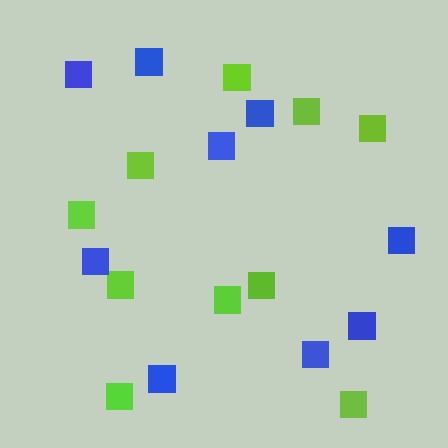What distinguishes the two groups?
There are 2 groups: one group of lime squares (10) and one group of blue squares (9).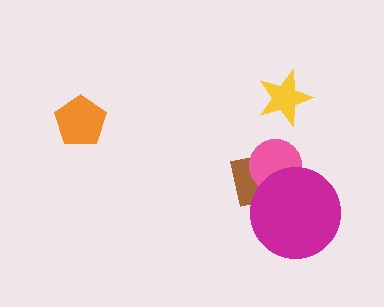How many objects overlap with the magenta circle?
2 objects overlap with the magenta circle.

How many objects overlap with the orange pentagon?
0 objects overlap with the orange pentagon.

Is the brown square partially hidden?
Yes, it is partially covered by another shape.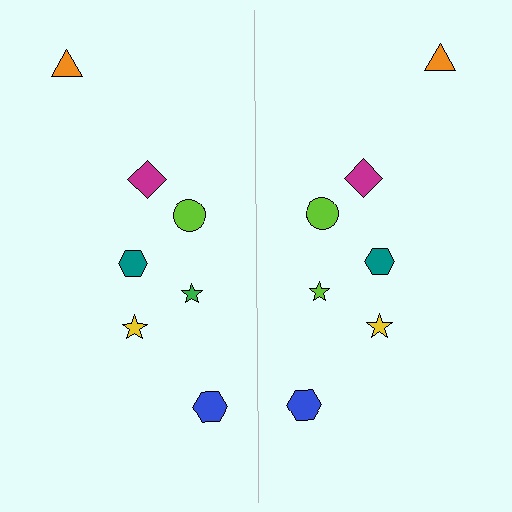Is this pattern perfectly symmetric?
No, the pattern is not perfectly symmetric. The lime star on the right side breaks the symmetry — its mirror counterpart is green.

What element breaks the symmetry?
The lime star on the right side breaks the symmetry — its mirror counterpart is green.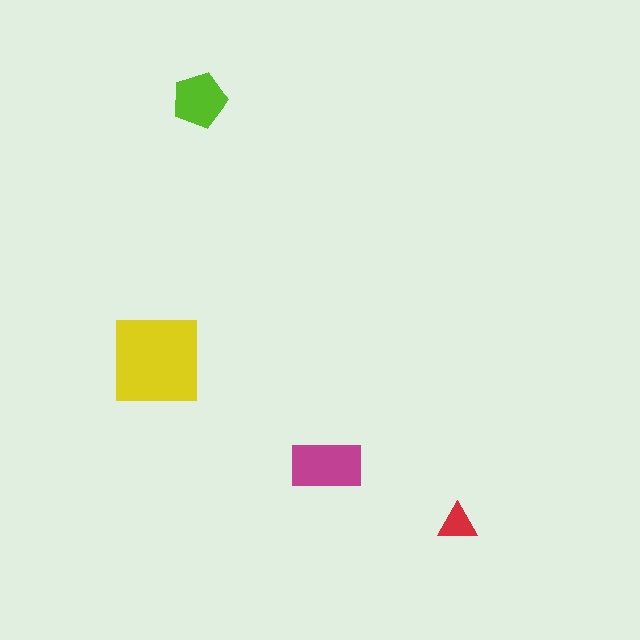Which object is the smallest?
The red triangle.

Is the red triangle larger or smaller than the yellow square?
Smaller.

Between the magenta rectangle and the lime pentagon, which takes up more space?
The magenta rectangle.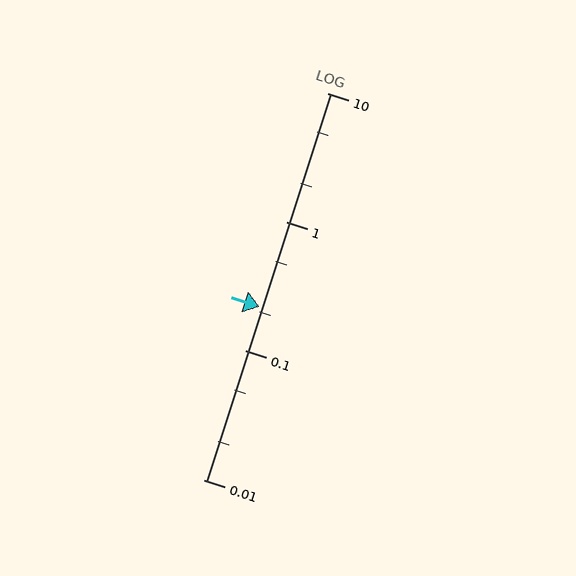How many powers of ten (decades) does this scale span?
The scale spans 3 decades, from 0.01 to 10.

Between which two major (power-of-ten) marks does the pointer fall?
The pointer is between 0.1 and 1.